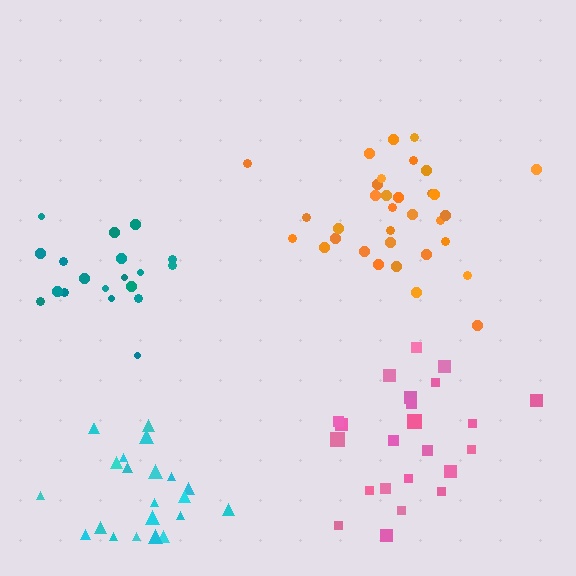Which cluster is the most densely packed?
Teal.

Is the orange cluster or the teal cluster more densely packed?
Teal.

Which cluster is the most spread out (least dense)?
Pink.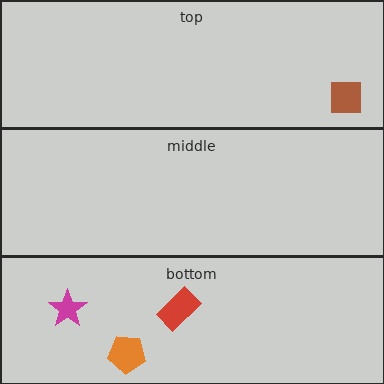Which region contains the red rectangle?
The bottom region.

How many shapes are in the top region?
1.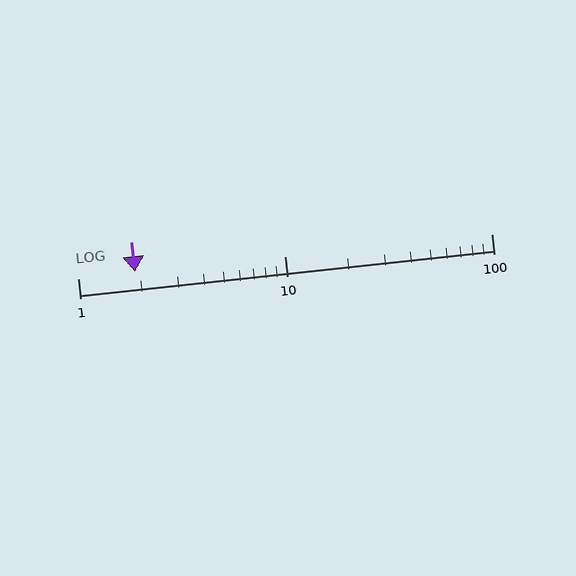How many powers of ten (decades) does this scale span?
The scale spans 2 decades, from 1 to 100.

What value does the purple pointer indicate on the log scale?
The pointer indicates approximately 1.9.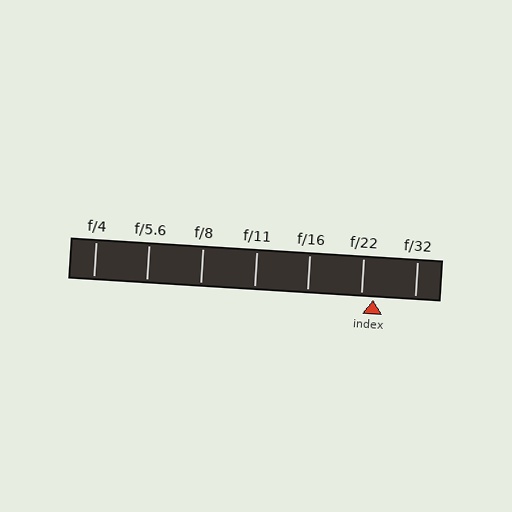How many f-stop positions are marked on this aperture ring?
There are 7 f-stop positions marked.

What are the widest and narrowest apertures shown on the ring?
The widest aperture shown is f/4 and the narrowest is f/32.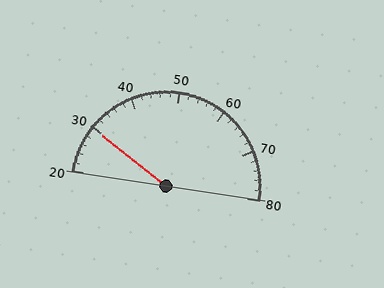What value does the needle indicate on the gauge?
The needle indicates approximately 30.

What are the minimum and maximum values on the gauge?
The gauge ranges from 20 to 80.